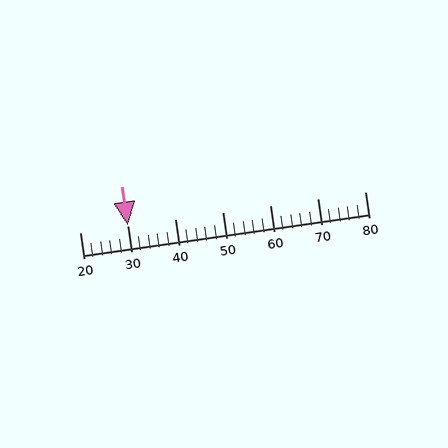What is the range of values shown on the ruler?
The ruler shows values from 20 to 80.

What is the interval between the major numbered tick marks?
The major tick marks are spaced 10 units apart.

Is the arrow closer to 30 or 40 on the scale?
The arrow is closer to 30.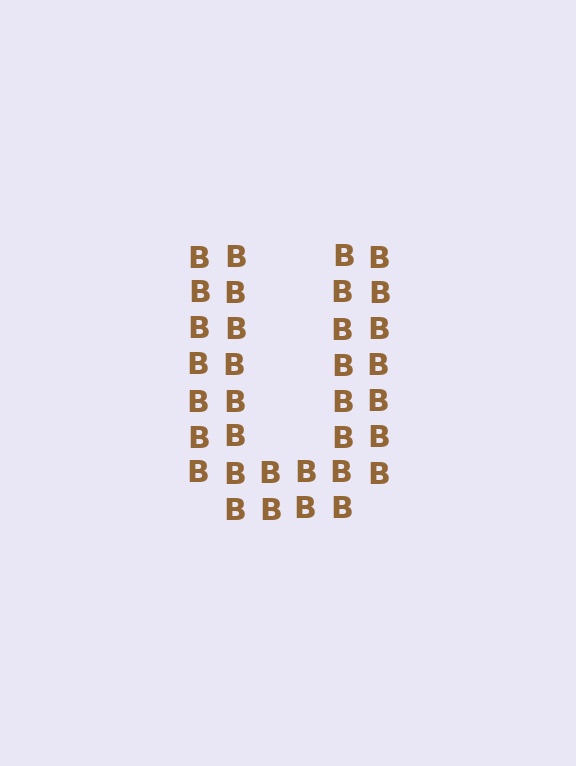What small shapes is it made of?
It is made of small letter B's.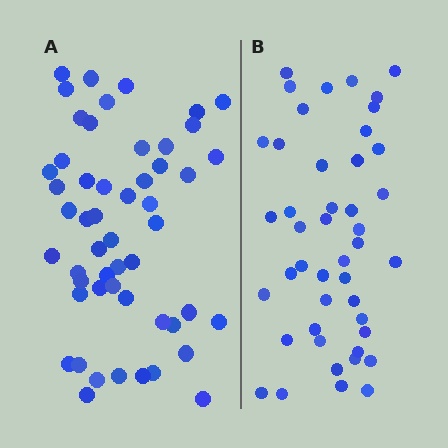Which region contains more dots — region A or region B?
Region A (the left region) has more dots.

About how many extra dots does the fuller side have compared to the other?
Region A has roughly 8 or so more dots than region B.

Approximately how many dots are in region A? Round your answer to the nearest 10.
About 50 dots. (The exact count is 52, which rounds to 50.)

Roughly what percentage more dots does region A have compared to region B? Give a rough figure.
About 15% more.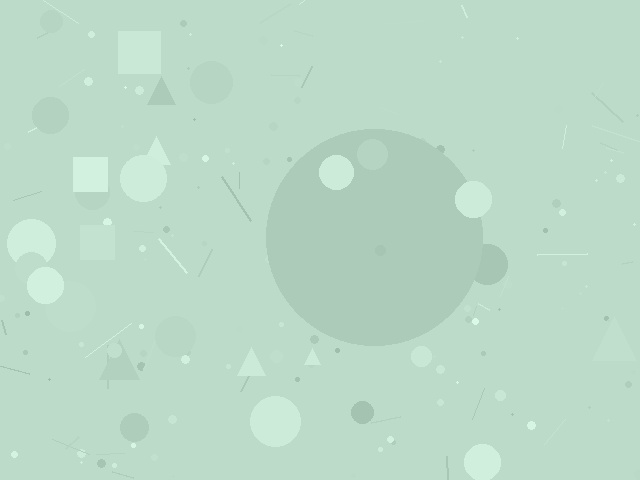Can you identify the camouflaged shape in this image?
The camouflaged shape is a circle.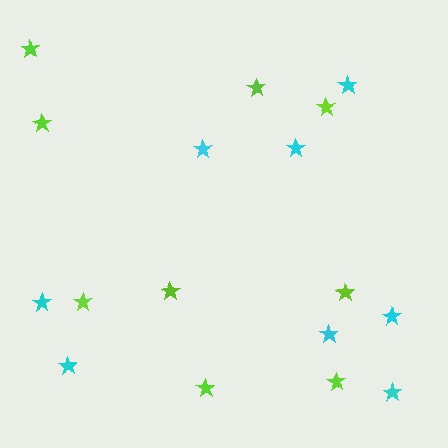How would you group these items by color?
There are 2 groups: one group of cyan stars (8) and one group of lime stars (9).